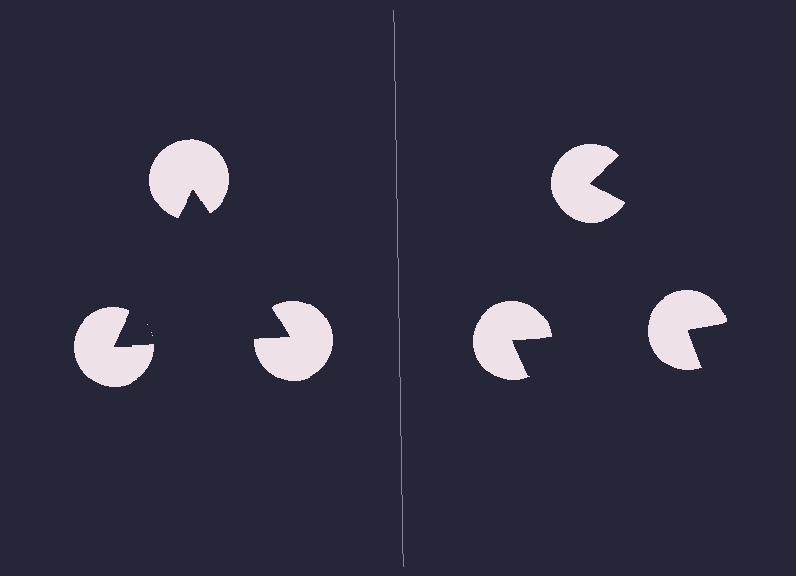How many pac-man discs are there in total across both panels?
6 — 3 on each side.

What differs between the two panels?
The pac-man discs are positioned identically on both sides; only the wedge orientations differ. On the left they align to a triangle; on the right they are misaligned.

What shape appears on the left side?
An illusory triangle.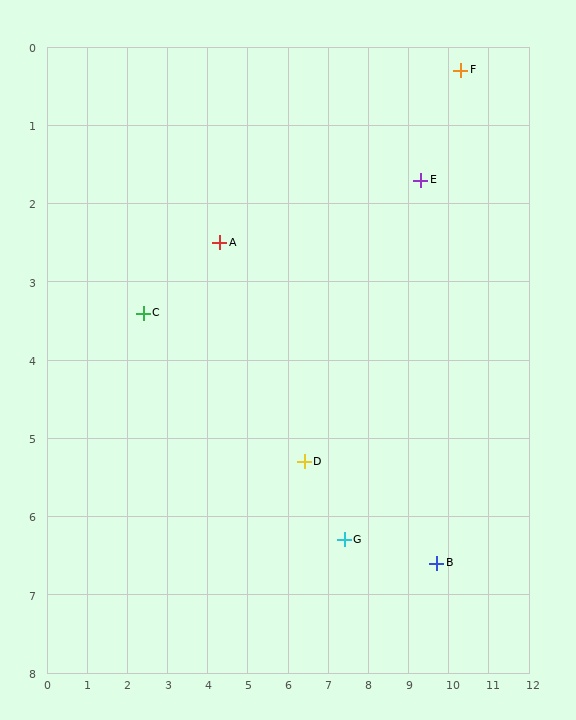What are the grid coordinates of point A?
Point A is at approximately (4.3, 2.5).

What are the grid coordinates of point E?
Point E is at approximately (9.3, 1.7).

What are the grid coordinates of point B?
Point B is at approximately (9.7, 6.6).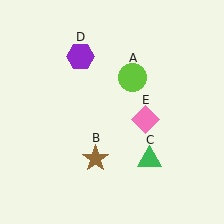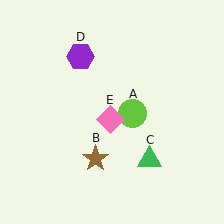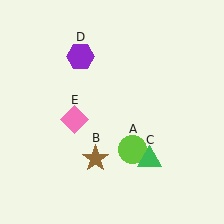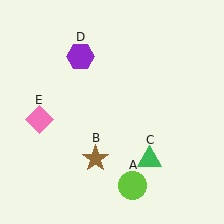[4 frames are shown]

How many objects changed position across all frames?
2 objects changed position: lime circle (object A), pink diamond (object E).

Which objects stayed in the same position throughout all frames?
Brown star (object B) and green triangle (object C) and purple hexagon (object D) remained stationary.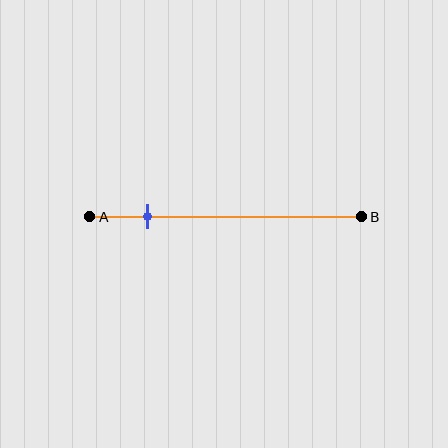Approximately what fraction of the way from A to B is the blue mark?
The blue mark is approximately 20% of the way from A to B.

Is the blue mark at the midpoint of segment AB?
No, the mark is at about 20% from A, not at the 50% midpoint.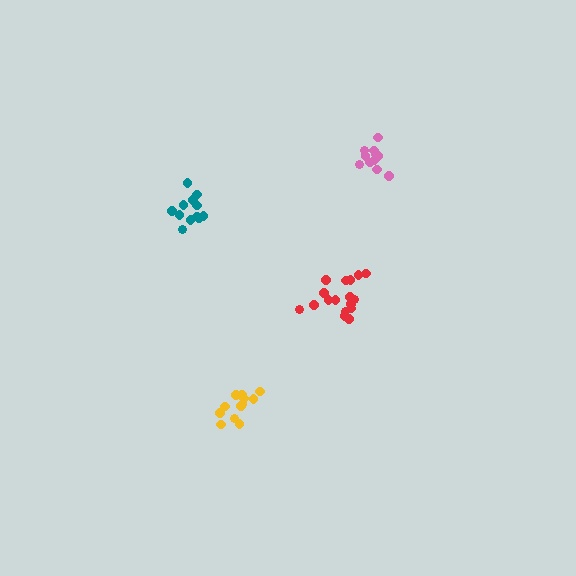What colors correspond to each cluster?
The clusters are colored: yellow, teal, pink, red.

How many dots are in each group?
Group 1: 12 dots, Group 2: 12 dots, Group 3: 11 dots, Group 4: 17 dots (52 total).